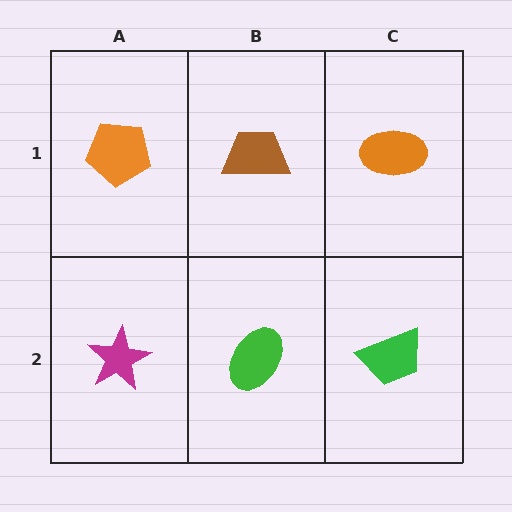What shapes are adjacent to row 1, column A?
A magenta star (row 2, column A), a brown trapezoid (row 1, column B).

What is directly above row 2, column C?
An orange ellipse.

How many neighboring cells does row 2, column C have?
2.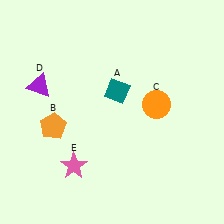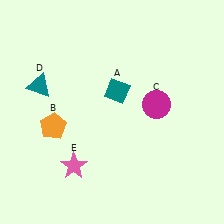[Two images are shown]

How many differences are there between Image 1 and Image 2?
There are 2 differences between the two images.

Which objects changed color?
C changed from orange to magenta. D changed from purple to teal.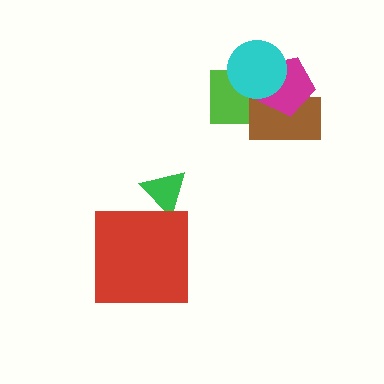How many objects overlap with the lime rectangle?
3 objects overlap with the lime rectangle.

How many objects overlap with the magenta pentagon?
3 objects overlap with the magenta pentagon.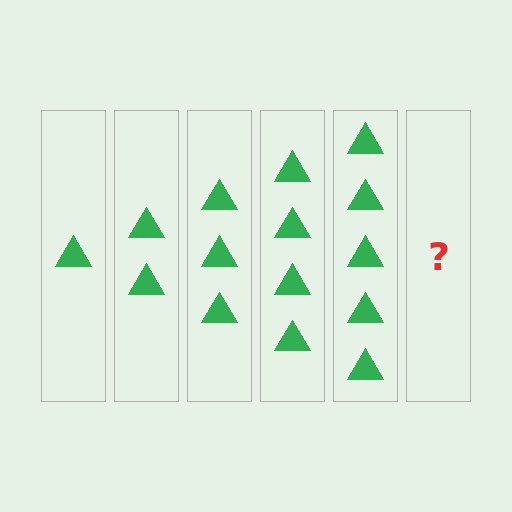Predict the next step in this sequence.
The next step is 6 triangles.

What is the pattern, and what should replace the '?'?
The pattern is that each step adds one more triangle. The '?' should be 6 triangles.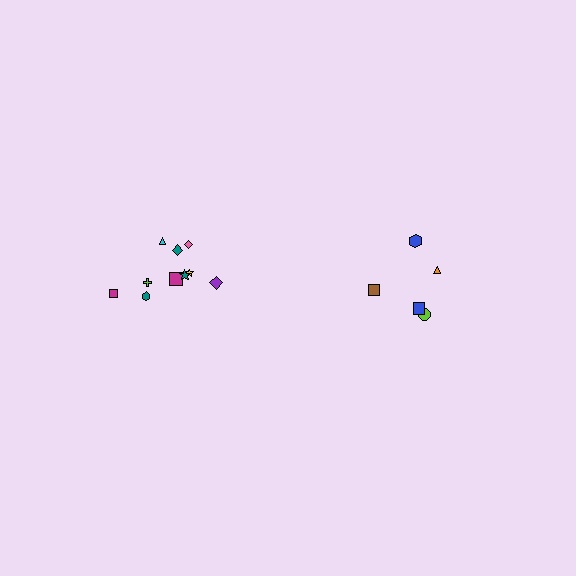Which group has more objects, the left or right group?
The left group.